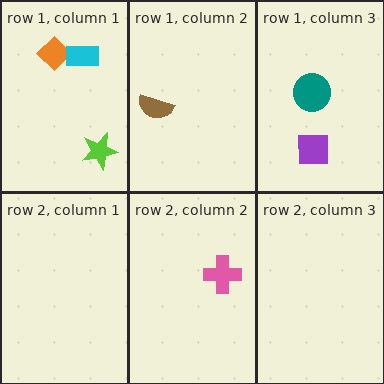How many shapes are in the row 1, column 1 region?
3.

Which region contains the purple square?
The row 1, column 3 region.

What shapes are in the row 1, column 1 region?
The orange diamond, the cyan rectangle, the lime star.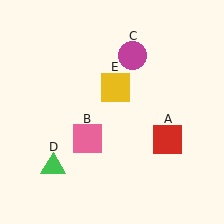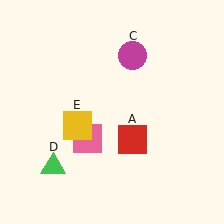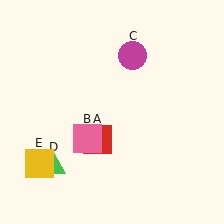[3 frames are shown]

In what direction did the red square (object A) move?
The red square (object A) moved left.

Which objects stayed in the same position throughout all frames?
Pink square (object B) and magenta circle (object C) and green triangle (object D) remained stationary.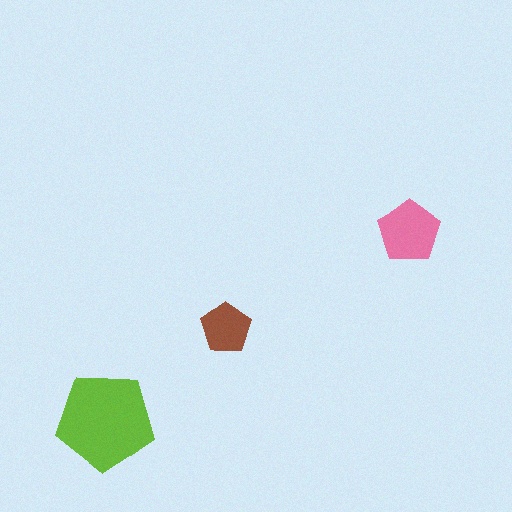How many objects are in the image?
There are 3 objects in the image.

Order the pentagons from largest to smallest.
the lime one, the pink one, the brown one.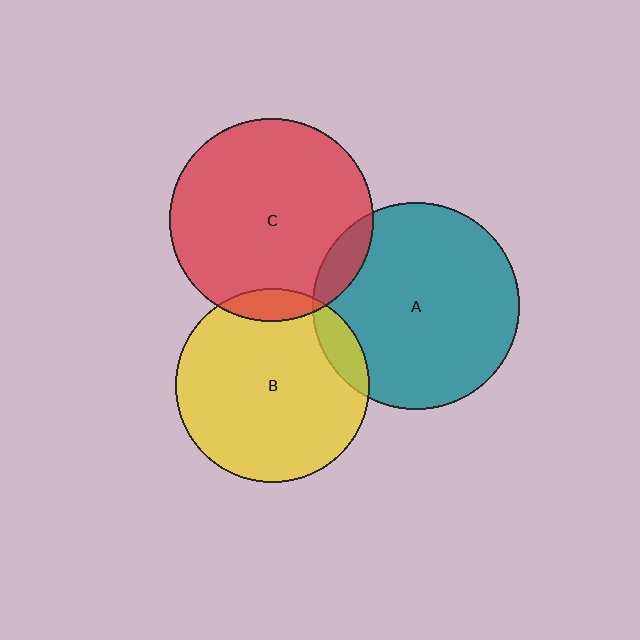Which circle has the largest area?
Circle A (teal).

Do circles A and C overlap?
Yes.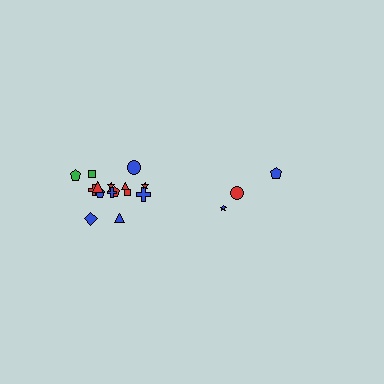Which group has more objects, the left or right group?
The left group.